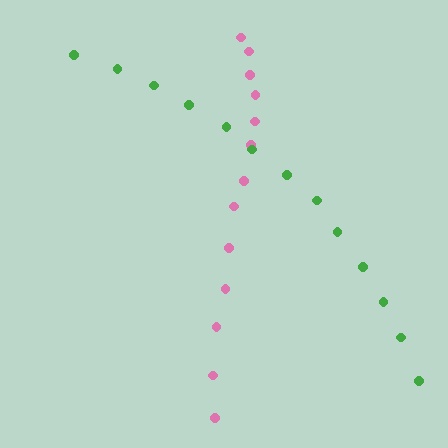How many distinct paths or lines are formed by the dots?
There are 2 distinct paths.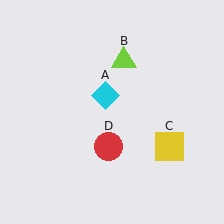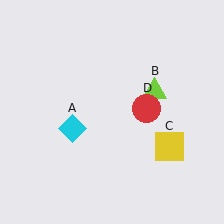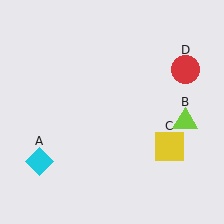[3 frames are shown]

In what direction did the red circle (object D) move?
The red circle (object D) moved up and to the right.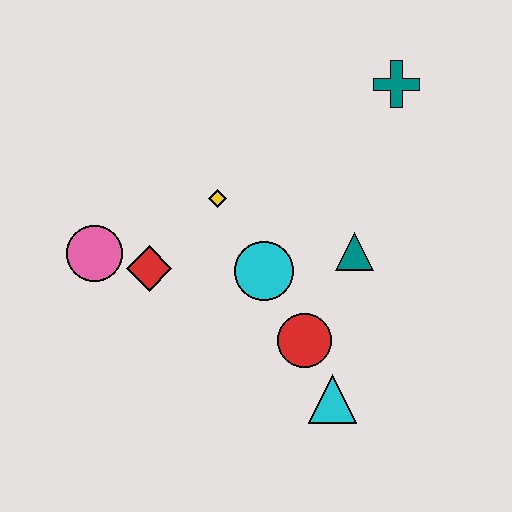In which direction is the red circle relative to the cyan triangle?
The red circle is above the cyan triangle.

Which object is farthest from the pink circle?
The teal cross is farthest from the pink circle.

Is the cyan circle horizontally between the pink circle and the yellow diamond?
No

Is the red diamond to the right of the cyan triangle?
No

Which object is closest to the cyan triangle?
The red circle is closest to the cyan triangle.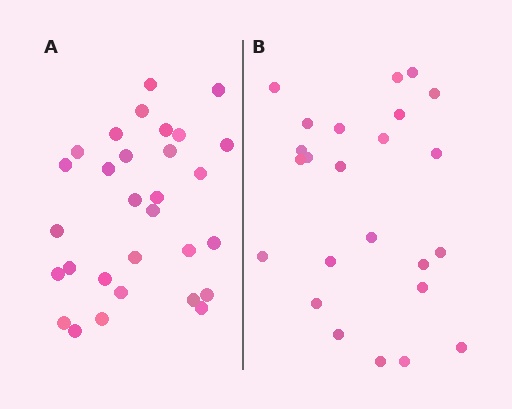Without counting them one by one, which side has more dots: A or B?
Region A (the left region) has more dots.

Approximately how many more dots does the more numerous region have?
Region A has about 6 more dots than region B.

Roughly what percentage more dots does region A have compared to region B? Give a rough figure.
About 25% more.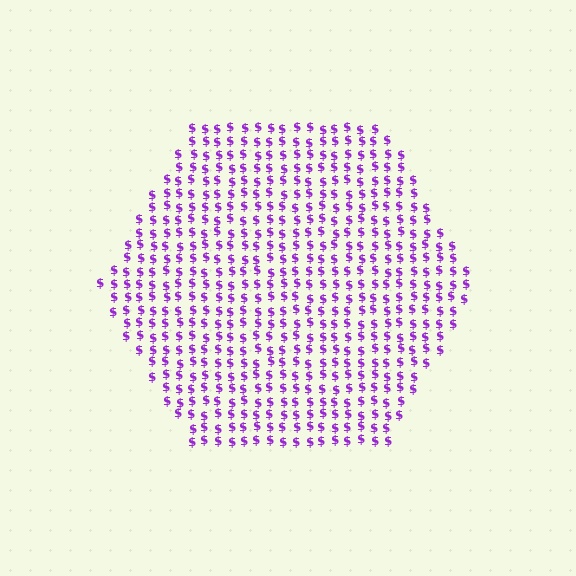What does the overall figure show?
The overall figure shows a hexagon.